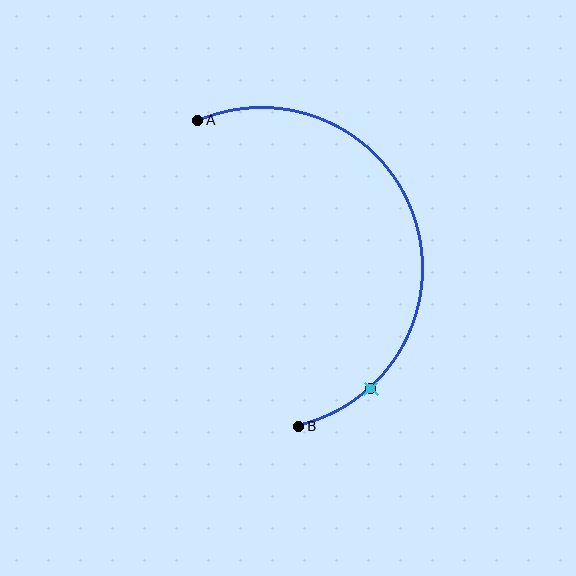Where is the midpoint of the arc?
The arc midpoint is the point on the curve farthest from the straight line joining A and B. It sits to the right of that line.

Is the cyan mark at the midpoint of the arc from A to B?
No. The cyan mark lies on the arc but is closer to endpoint B. The arc midpoint would be at the point on the curve equidistant along the arc from both A and B.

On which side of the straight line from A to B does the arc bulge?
The arc bulges to the right of the straight line connecting A and B.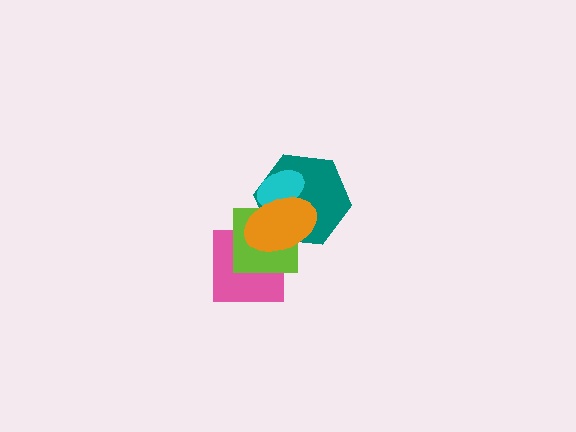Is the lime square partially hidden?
Yes, it is partially covered by another shape.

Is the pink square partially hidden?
Yes, it is partially covered by another shape.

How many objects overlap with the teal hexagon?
3 objects overlap with the teal hexagon.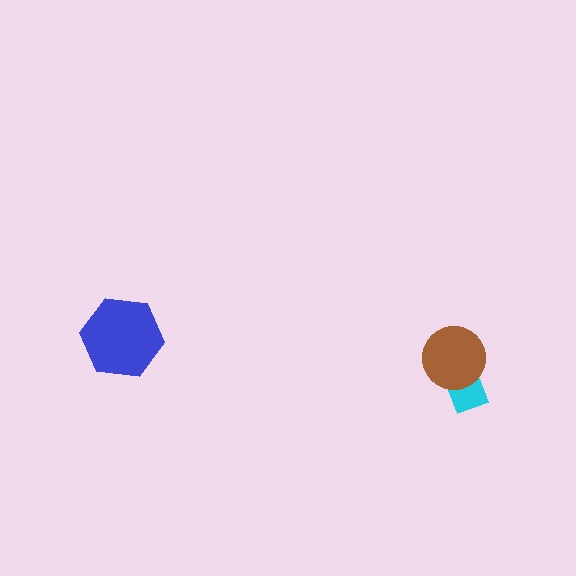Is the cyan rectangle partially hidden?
Yes, it is partially covered by another shape.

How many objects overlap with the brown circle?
1 object overlaps with the brown circle.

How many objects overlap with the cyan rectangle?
1 object overlaps with the cyan rectangle.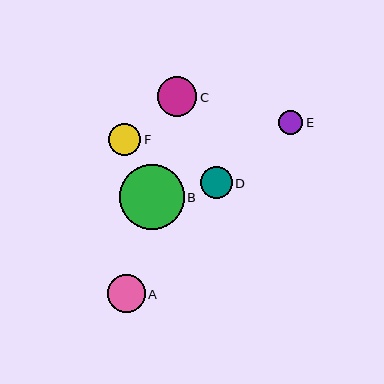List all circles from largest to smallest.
From largest to smallest: B, C, A, D, F, E.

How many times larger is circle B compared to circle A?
Circle B is approximately 1.7 times the size of circle A.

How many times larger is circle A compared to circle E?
Circle A is approximately 1.6 times the size of circle E.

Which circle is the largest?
Circle B is the largest with a size of approximately 64 pixels.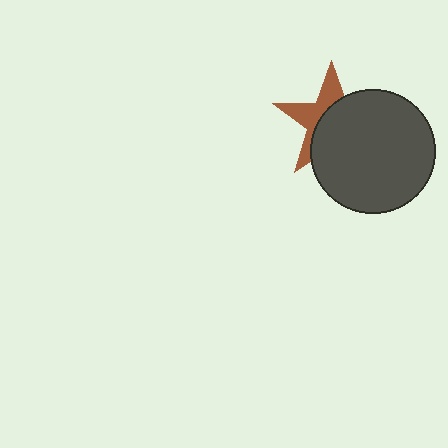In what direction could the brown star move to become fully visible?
The brown star could move toward the upper-left. That would shift it out from behind the dark gray circle entirely.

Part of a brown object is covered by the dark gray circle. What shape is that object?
It is a star.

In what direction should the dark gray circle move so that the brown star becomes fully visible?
The dark gray circle should move toward the lower-right. That is the shortest direction to clear the overlap and leave the brown star fully visible.